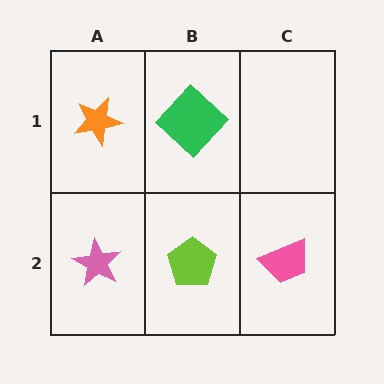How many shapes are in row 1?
2 shapes.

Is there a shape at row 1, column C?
No, that cell is empty.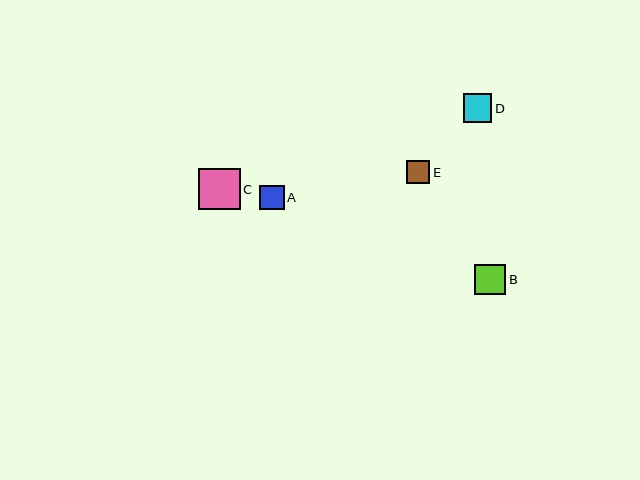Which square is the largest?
Square C is the largest with a size of approximately 41 pixels.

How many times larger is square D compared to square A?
Square D is approximately 1.2 times the size of square A.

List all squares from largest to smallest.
From largest to smallest: C, B, D, A, E.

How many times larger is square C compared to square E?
Square C is approximately 1.8 times the size of square E.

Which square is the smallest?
Square E is the smallest with a size of approximately 23 pixels.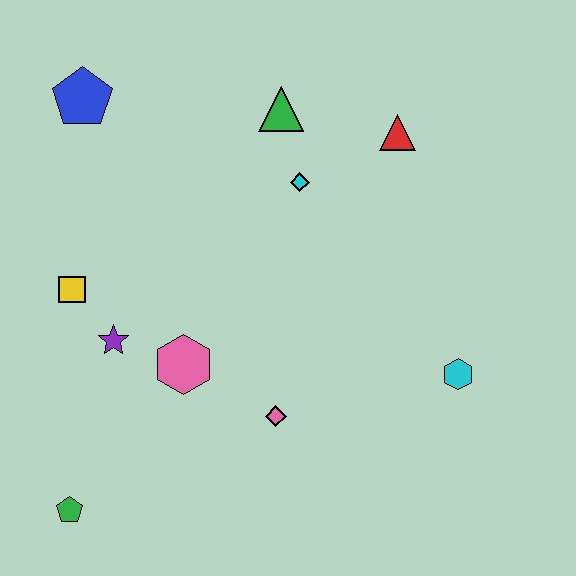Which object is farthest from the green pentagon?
The red triangle is farthest from the green pentagon.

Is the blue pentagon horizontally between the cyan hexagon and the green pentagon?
Yes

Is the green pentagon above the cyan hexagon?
No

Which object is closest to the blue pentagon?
The yellow square is closest to the blue pentagon.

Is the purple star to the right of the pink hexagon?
No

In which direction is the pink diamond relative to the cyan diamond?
The pink diamond is below the cyan diamond.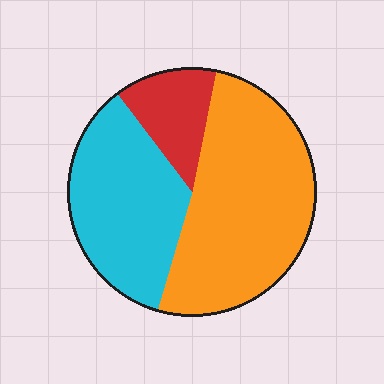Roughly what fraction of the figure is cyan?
Cyan takes up about one third (1/3) of the figure.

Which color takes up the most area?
Orange, at roughly 50%.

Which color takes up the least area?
Red, at roughly 15%.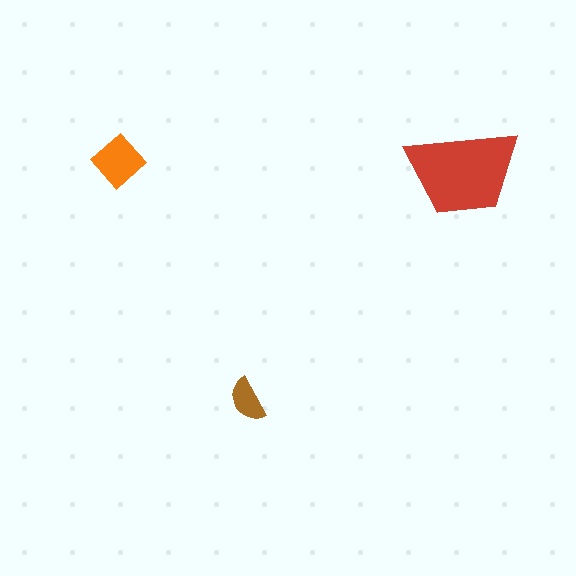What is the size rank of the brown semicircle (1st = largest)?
3rd.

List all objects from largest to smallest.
The red trapezoid, the orange diamond, the brown semicircle.